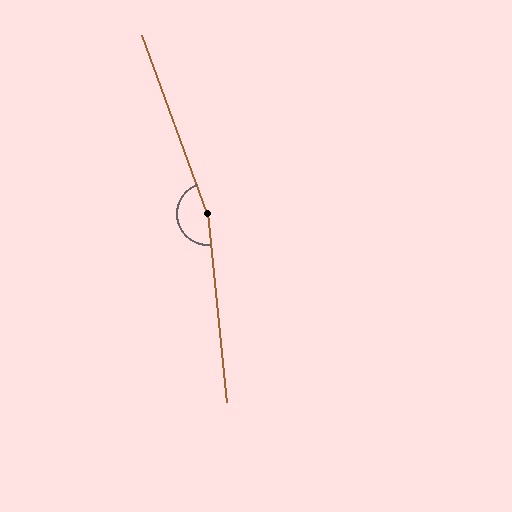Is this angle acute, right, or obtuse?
It is obtuse.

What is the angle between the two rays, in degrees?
Approximately 166 degrees.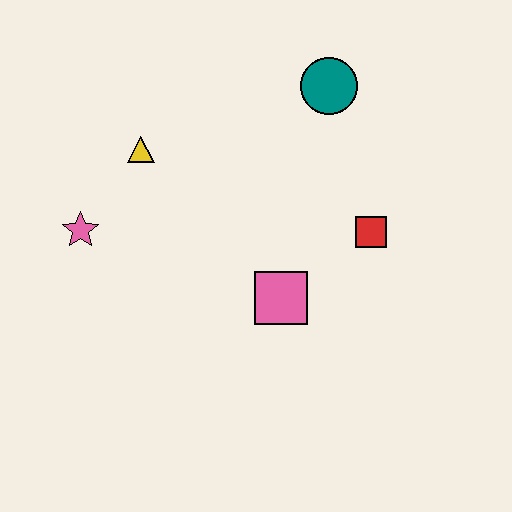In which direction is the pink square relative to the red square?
The pink square is to the left of the red square.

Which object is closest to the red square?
The pink square is closest to the red square.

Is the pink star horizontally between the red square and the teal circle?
No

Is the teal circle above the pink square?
Yes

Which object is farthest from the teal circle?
The pink star is farthest from the teal circle.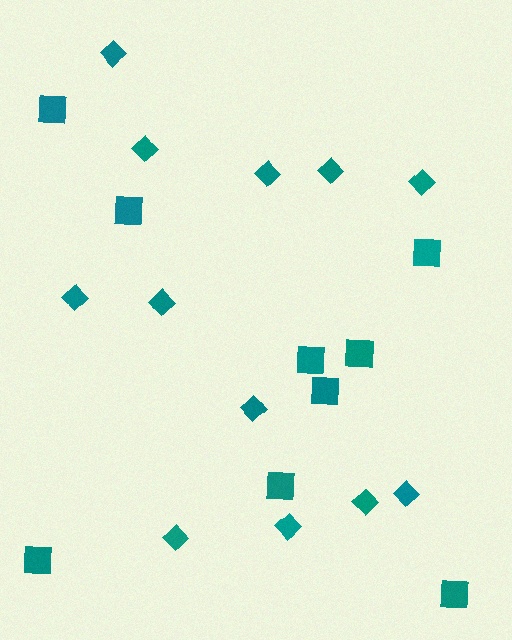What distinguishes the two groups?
There are 2 groups: one group of diamonds (12) and one group of squares (9).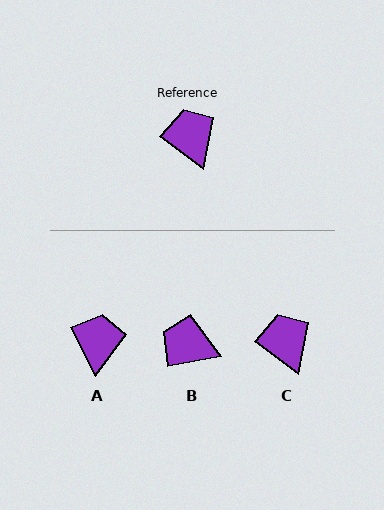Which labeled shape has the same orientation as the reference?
C.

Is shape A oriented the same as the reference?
No, it is off by about 26 degrees.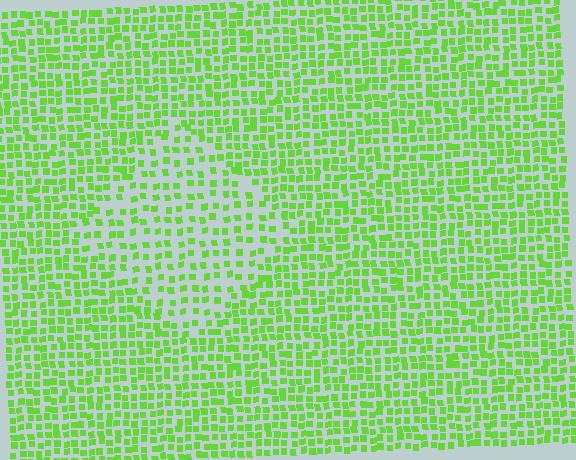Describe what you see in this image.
The image contains small lime elements arranged at two different densities. A diamond-shaped region is visible where the elements are less densely packed than the surrounding area.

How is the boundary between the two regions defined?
The boundary is defined by a change in element density (approximately 1.8x ratio). All elements are the same color, size, and shape.